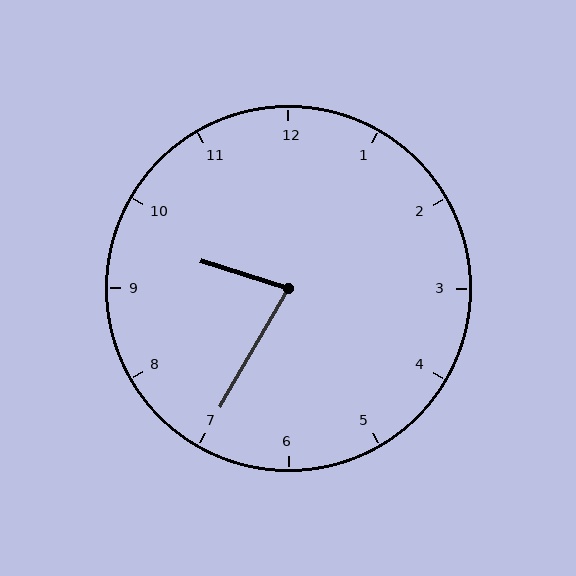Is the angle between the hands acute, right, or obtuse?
It is acute.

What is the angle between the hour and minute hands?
Approximately 78 degrees.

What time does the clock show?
9:35.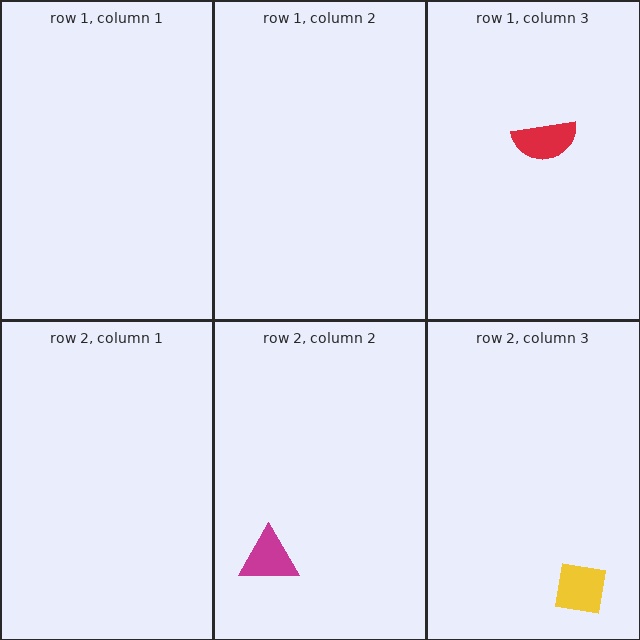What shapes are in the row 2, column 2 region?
The magenta triangle.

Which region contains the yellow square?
The row 2, column 3 region.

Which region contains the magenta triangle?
The row 2, column 2 region.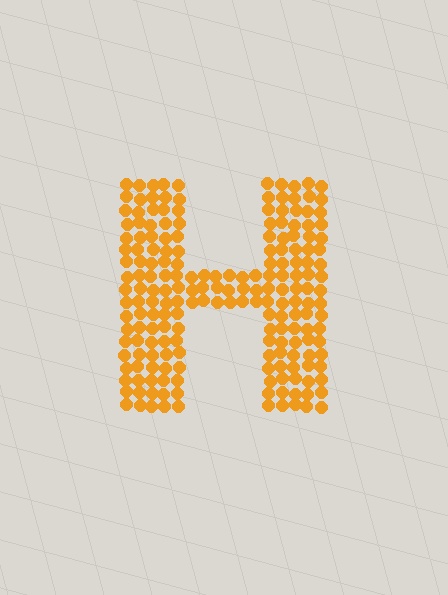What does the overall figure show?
The overall figure shows the letter H.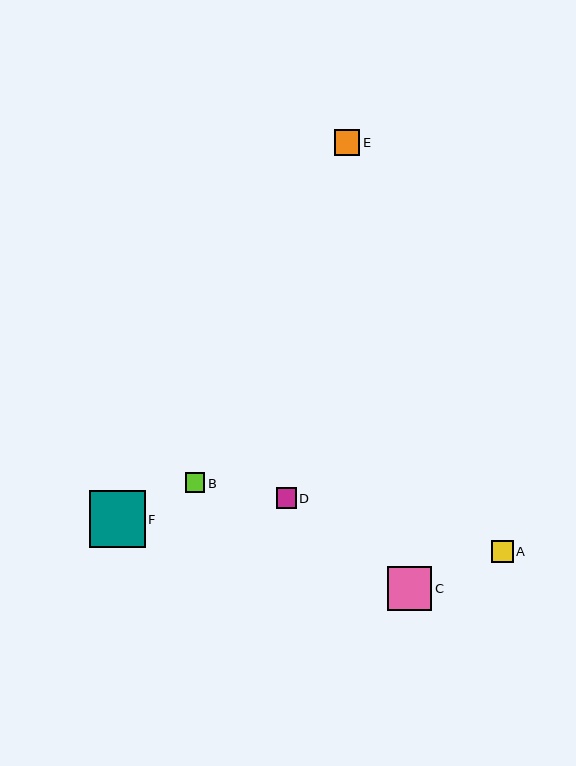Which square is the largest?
Square F is the largest with a size of approximately 56 pixels.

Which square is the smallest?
Square B is the smallest with a size of approximately 19 pixels.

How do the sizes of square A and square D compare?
Square A and square D are approximately the same size.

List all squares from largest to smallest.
From largest to smallest: F, C, E, A, D, B.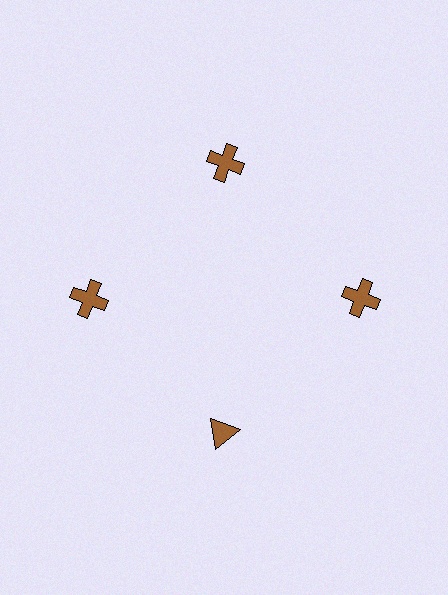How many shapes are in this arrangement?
There are 4 shapes arranged in a ring pattern.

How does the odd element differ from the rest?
It has a different shape: triangle instead of cross.